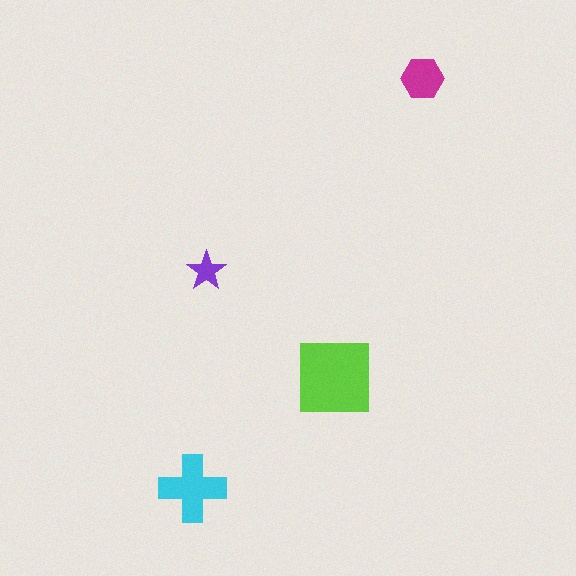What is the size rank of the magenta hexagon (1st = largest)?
3rd.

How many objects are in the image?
There are 4 objects in the image.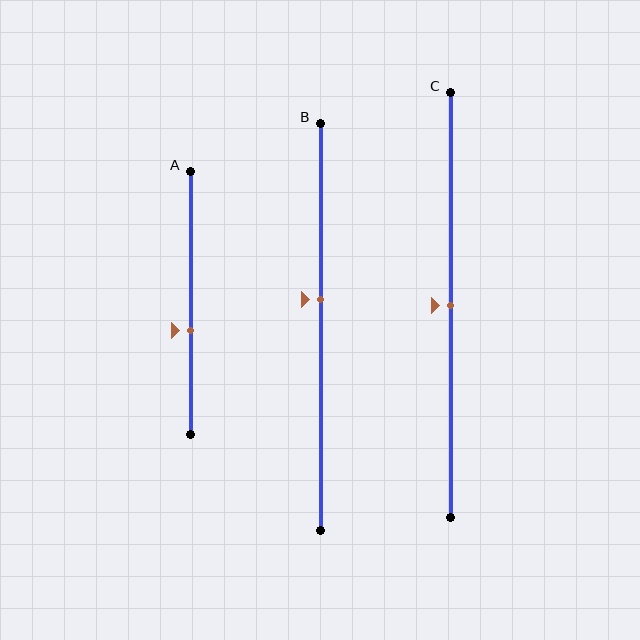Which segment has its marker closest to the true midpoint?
Segment C has its marker closest to the true midpoint.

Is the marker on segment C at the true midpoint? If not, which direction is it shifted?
Yes, the marker on segment C is at the true midpoint.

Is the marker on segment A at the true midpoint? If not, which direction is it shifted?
No, the marker on segment A is shifted downward by about 10% of the segment length.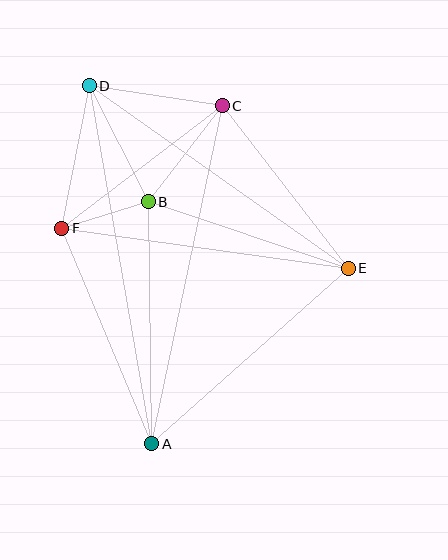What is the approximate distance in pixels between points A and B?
The distance between A and B is approximately 242 pixels.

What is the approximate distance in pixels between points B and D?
The distance between B and D is approximately 130 pixels.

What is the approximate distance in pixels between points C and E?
The distance between C and E is approximately 206 pixels.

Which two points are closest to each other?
Points B and F are closest to each other.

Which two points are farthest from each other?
Points A and D are farthest from each other.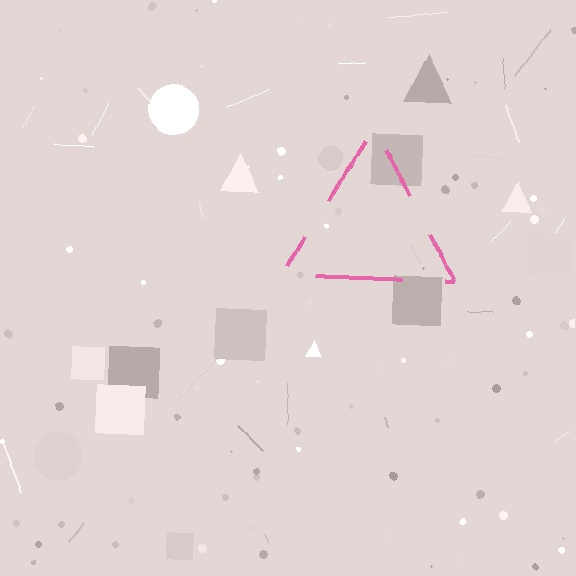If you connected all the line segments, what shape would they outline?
They would outline a triangle.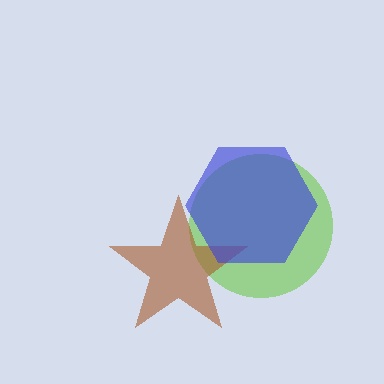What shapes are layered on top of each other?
The layered shapes are: a lime circle, a brown star, a blue hexagon.